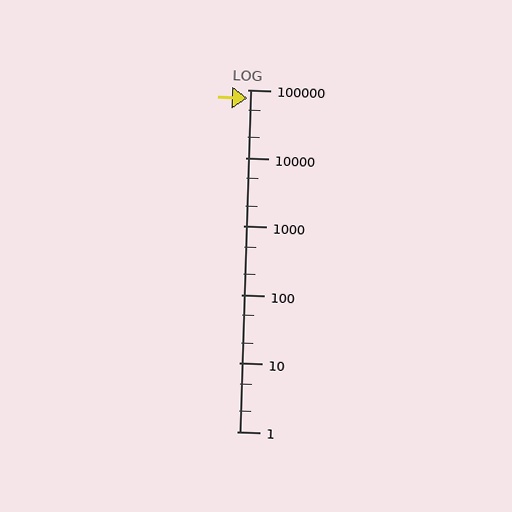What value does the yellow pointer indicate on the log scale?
The pointer indicates approximately 74000.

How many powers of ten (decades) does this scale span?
The scale spans 5 decades, from 1 to 100000.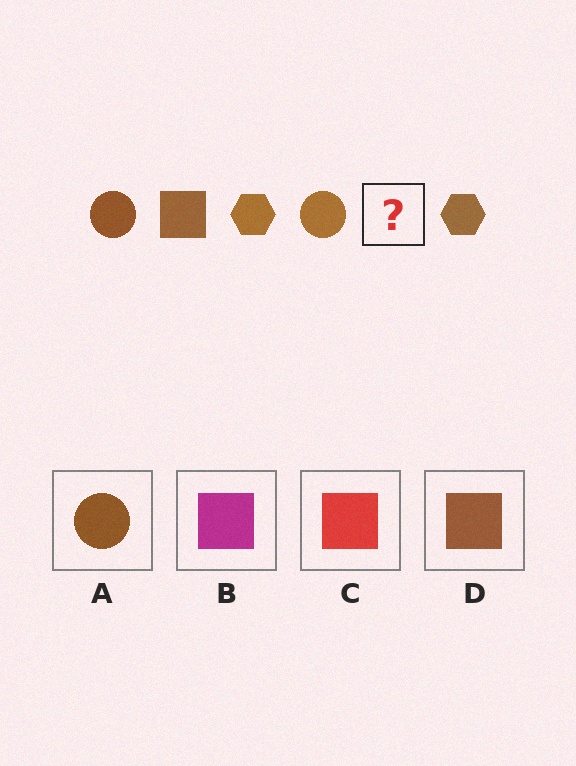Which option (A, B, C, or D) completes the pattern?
D.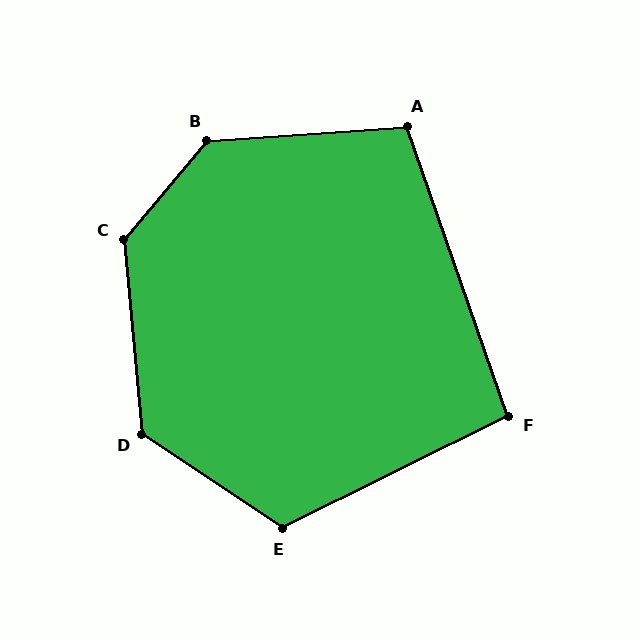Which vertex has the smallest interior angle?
F, at approximately 97 degrees.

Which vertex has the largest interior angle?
C, at approximately 135 degrees.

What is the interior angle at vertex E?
Approximately 120 degrees (obtuse).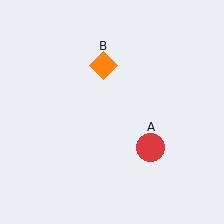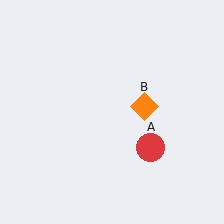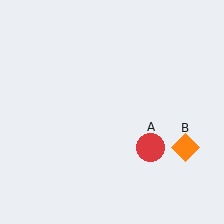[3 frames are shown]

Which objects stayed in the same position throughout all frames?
Red circle (object A) remained stationary.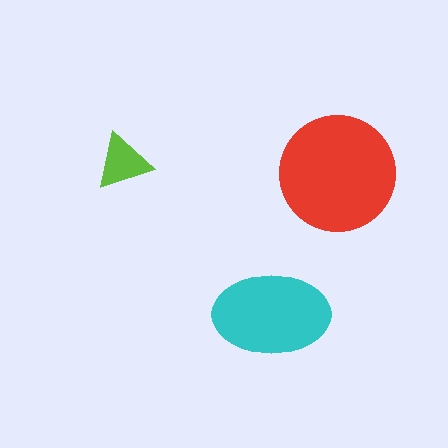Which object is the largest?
The red circle.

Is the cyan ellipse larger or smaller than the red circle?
Smaller.